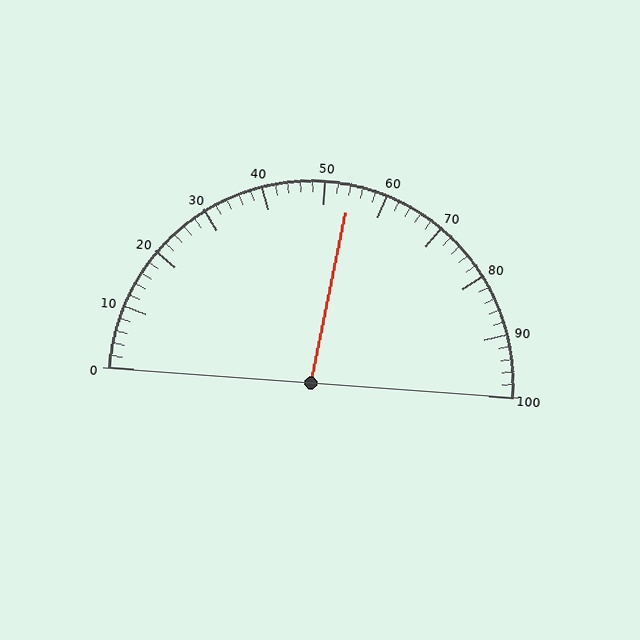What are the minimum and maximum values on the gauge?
The gauge ranges from 0 to 100.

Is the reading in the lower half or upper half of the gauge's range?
The reading is in the upper half of the range (0 to 100).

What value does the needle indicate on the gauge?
The needle indicates approximately 54.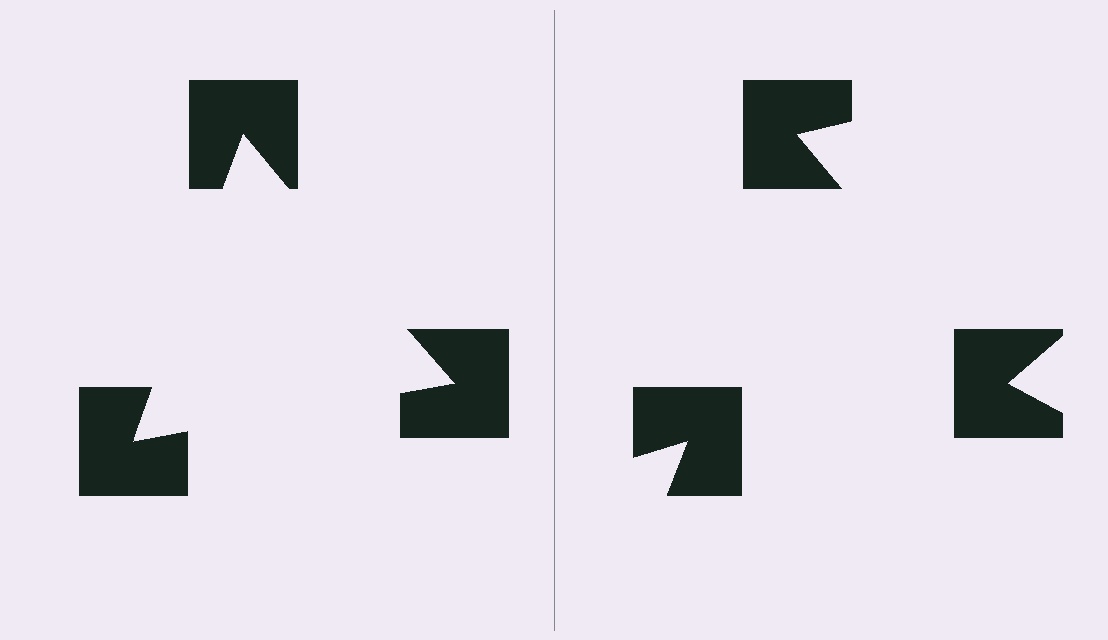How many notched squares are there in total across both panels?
6 — 3 on each side.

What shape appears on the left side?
An illusory triangle.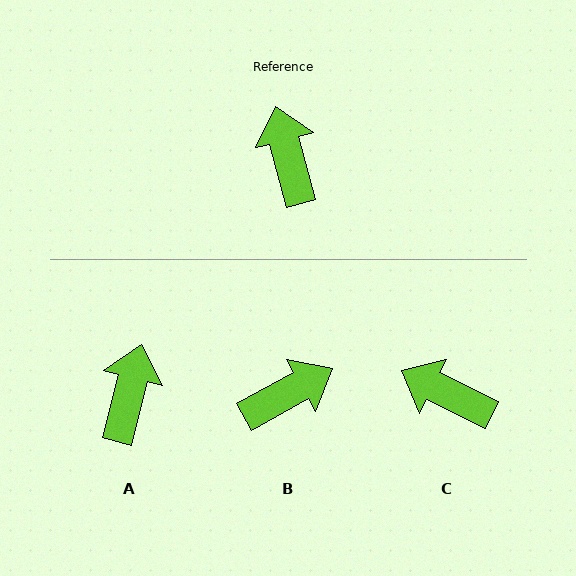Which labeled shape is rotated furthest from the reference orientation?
B, about 76 degrees away.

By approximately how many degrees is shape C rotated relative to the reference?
Approximately 49 degrees counter-clockwise.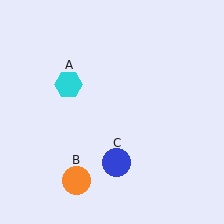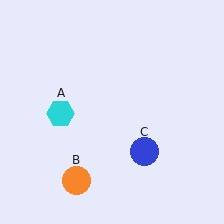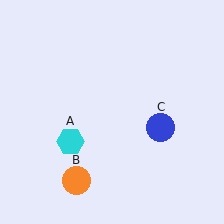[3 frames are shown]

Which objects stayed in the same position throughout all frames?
Orange circle (object B) remained stationary.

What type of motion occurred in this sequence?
The cyan hexagon (object A), blue circle (object C) rotated counterclockwise around the center of the scene.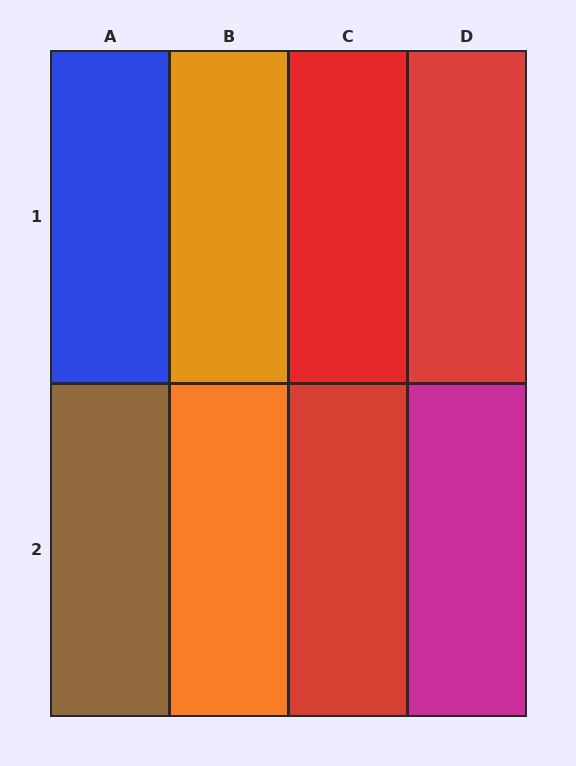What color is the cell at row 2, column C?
Red.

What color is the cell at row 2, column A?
Brown.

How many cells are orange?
2 cells are orange.